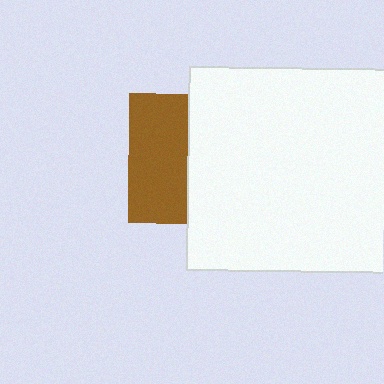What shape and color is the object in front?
The object in front is a white square.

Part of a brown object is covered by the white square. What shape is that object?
It is a square.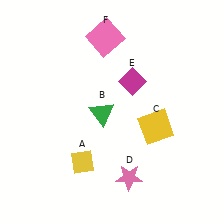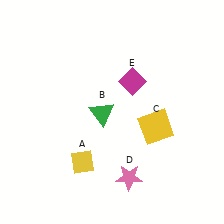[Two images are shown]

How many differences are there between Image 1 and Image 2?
There is 1 difference between the two images.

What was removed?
The pink square (F) was removed in Image 2.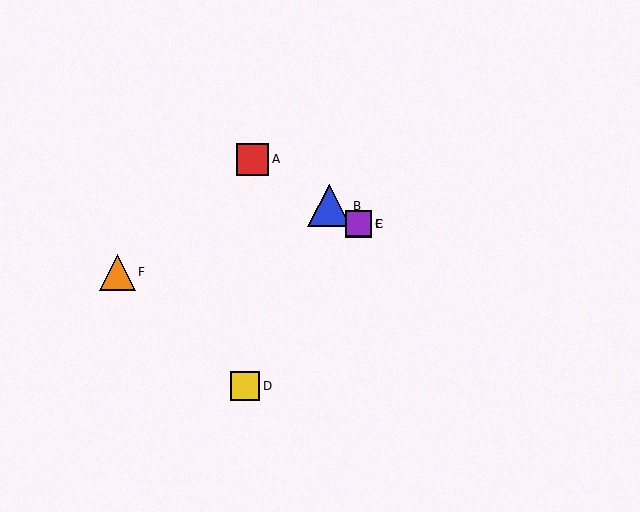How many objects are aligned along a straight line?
4 objects (A, B, C, E) are aligned along a straight line.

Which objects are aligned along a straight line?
Objects A, B, C, E are aligned along a straight line.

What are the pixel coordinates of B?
Object B is at (329, 206).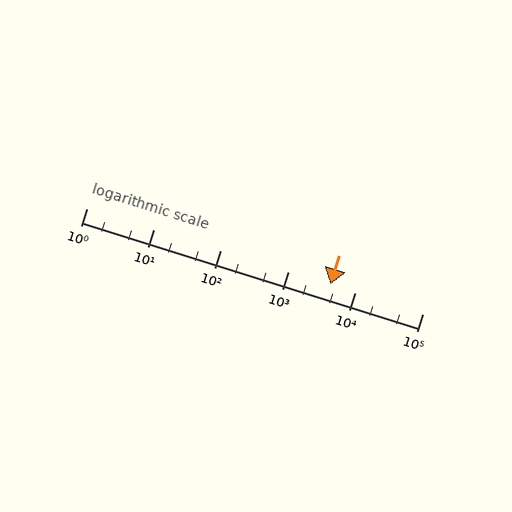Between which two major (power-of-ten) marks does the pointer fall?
The pointer is between 1000 and 10000.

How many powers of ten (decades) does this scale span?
The scale spans 5 decades, from 1 to 100000.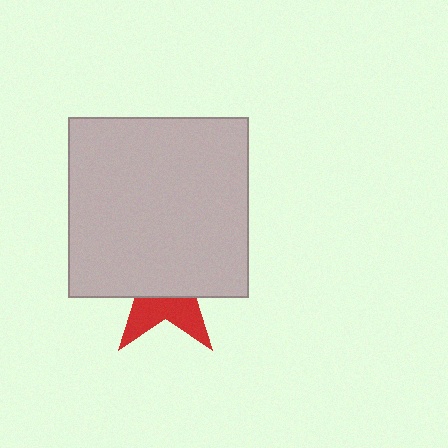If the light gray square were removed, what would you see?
You would see the complete red star.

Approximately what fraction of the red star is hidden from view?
Roughly 65% of the red star is hidden behind the light gray square.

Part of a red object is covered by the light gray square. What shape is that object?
It is a star.